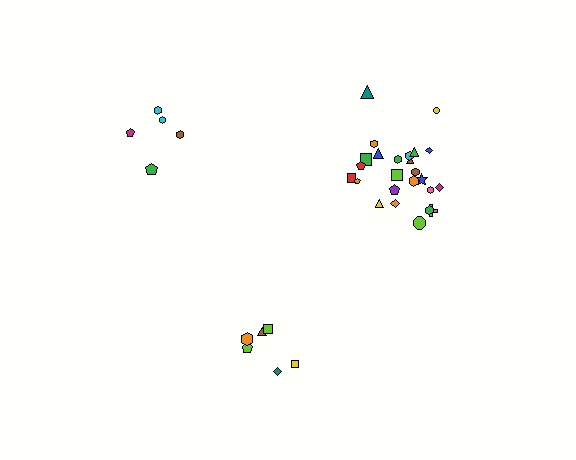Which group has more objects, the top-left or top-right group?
The top-right group.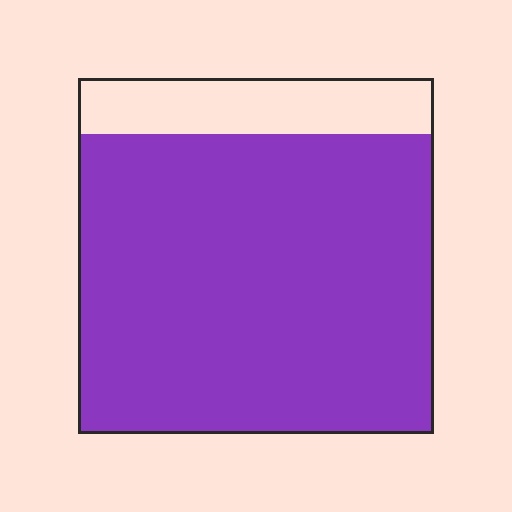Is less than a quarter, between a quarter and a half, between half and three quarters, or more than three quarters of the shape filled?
More than three quarters.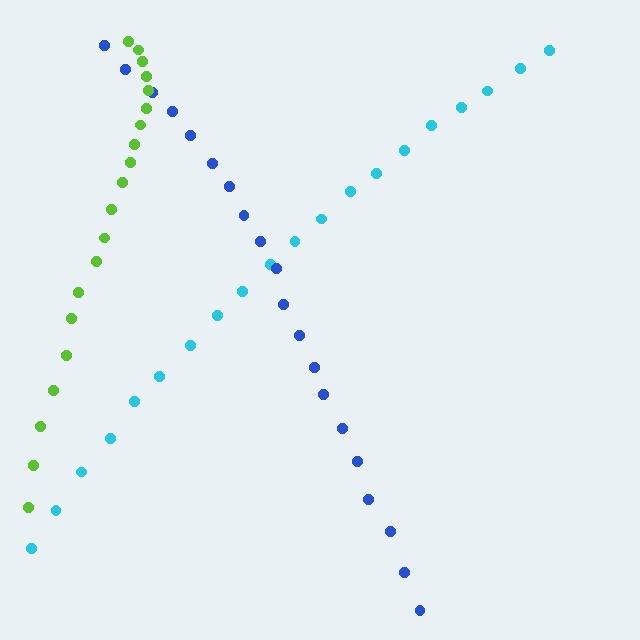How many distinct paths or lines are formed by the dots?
There are 3 distinct paths.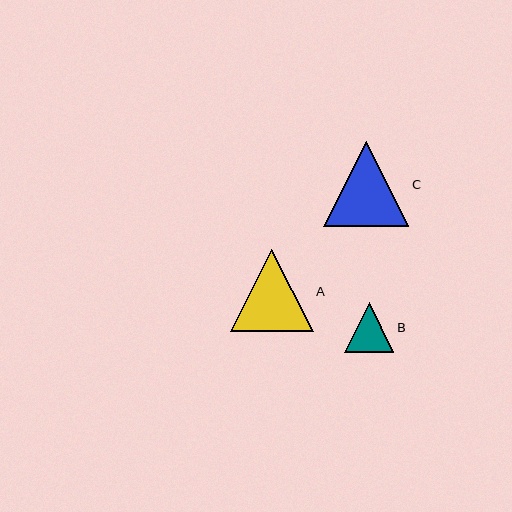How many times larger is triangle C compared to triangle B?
Triangle C is approximately 1.7 times the size of triangle B.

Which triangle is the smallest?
Triangle B is the smallest with a size of approximately 49 pixels.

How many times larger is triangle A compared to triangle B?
Triangle A is approximately 1.7 times the size of triangle B.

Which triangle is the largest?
Triangle C is the largest with a size of approximately 85 pixels.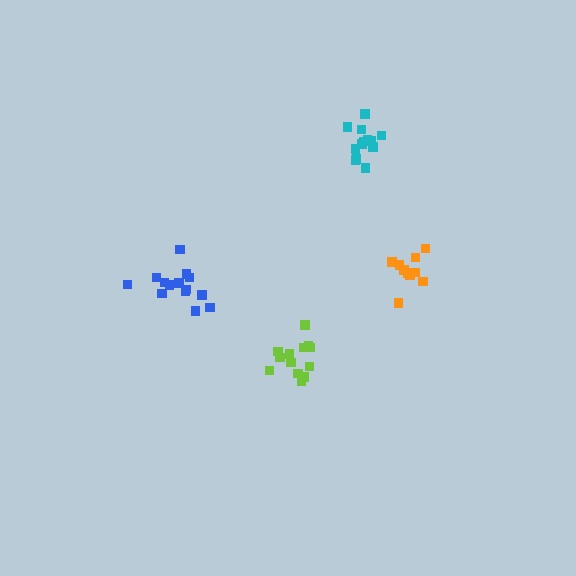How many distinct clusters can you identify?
There are 4 distinct clusters.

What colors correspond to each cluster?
The clusters are colored: lime, orange, cyan, blue.